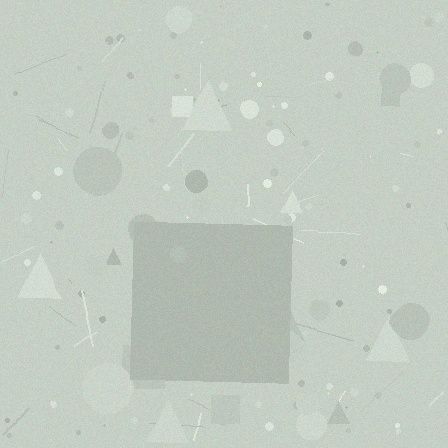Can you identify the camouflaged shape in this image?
The camouflaged shape is a square.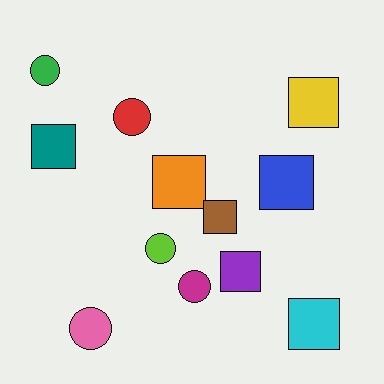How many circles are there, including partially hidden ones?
There are 5 circles.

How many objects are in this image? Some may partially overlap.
There are 12 objects.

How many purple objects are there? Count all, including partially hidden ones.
There is 1 purple object.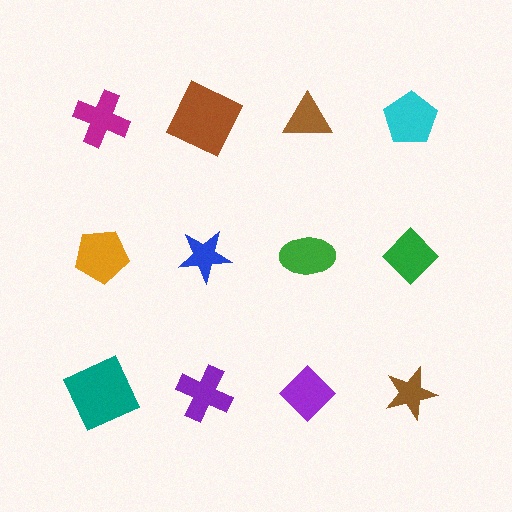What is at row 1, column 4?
A cyan pentagon.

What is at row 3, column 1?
A teal square.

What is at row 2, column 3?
A green ellipse.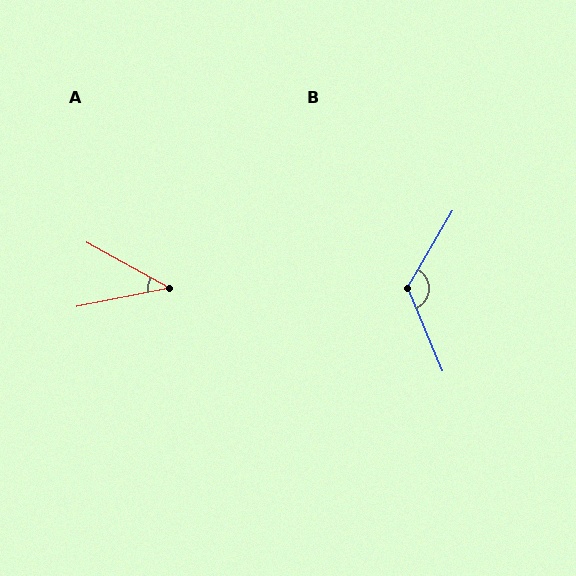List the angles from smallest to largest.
A (41°), B (127°).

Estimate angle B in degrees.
Approximately 127 degrees.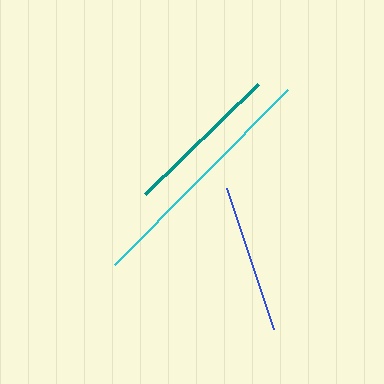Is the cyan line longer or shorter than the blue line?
The cyan line is longer than the blue line.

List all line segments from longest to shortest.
From longest to shortest: cyan, teal, blue.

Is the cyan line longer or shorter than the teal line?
The cyan line is longer than the teal line.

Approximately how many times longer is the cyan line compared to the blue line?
The cyan line is approximately 1.7 times the length of the blue line.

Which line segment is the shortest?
The blue line is the shortest at approximately 148 pixels.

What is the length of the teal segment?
The teal segment is approximately 159 pixels long.